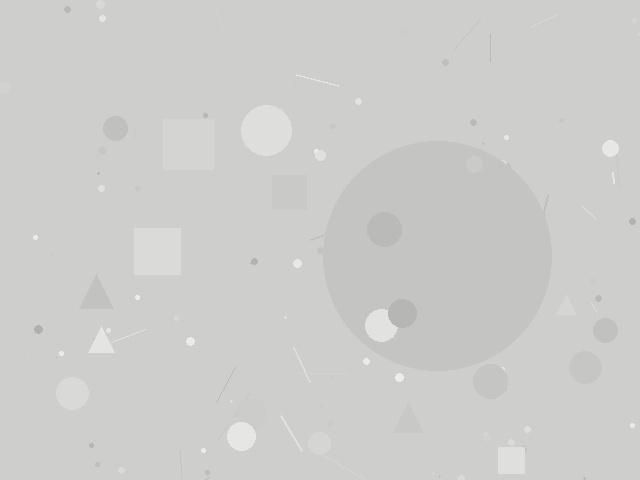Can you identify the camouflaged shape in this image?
The camouflaged shape is a circle.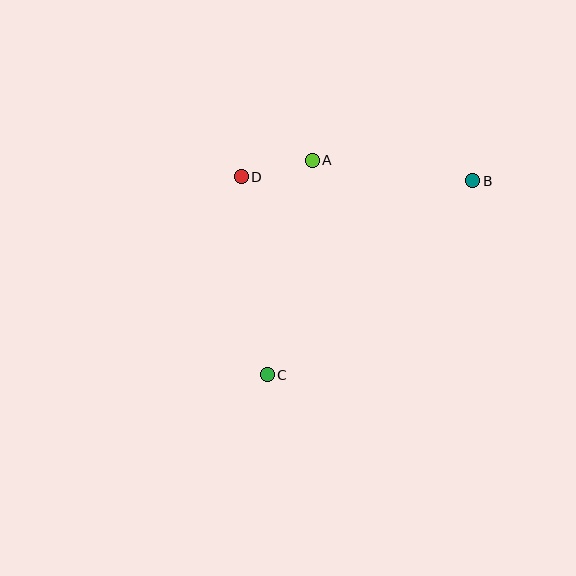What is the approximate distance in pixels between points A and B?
The distance between A and B is approximately 162 pixels.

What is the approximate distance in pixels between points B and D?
The distance between B and D is approximately 231 pixels.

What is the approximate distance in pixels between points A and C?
The distance between A and C is approximately 220 pixels.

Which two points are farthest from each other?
Points B and C are farthest from each other.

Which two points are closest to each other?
Points A and D are closest to each other.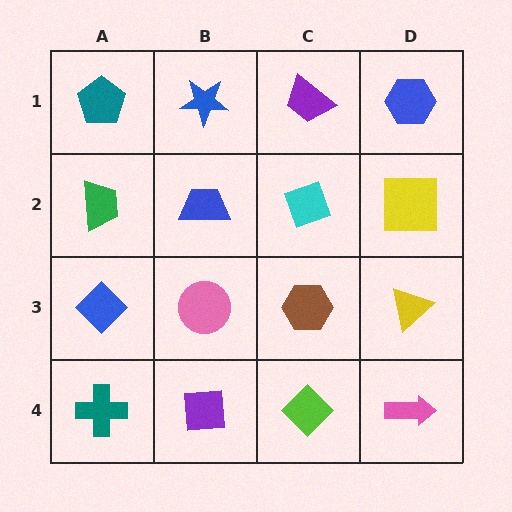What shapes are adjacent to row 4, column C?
A brown hexagon (row 3, column C), a purple square (row 4, column B), a pink arrow (row 4, column D).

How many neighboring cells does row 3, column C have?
4.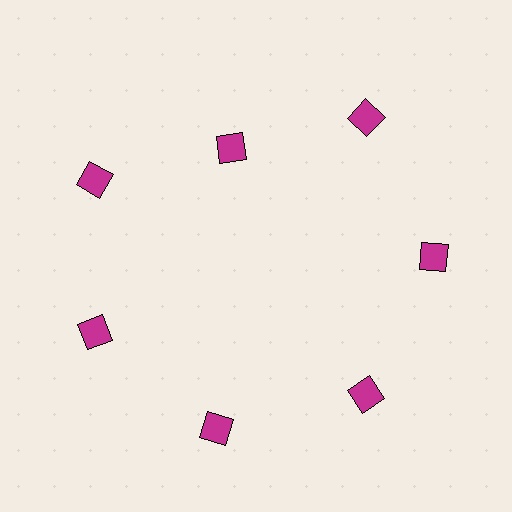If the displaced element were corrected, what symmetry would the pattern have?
It would have 7-fold rotational symmetry — the pattern would map onto itself every 51 degrees.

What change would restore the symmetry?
The symmetry would be restored by moving it outward, back onto the ring so that all 7 diamonds sit at equal angles and equal distance from the center.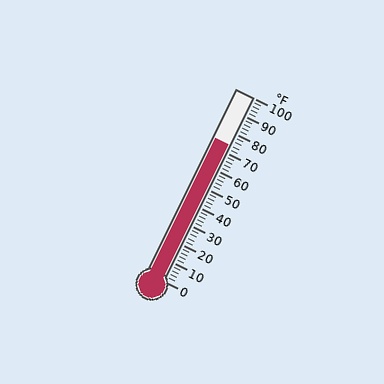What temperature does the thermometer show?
The thermometer shows approximately 74°F.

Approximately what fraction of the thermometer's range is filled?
The thermometer is filled to approximately 75% of its range.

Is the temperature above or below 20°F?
The temperature is above 20°F.